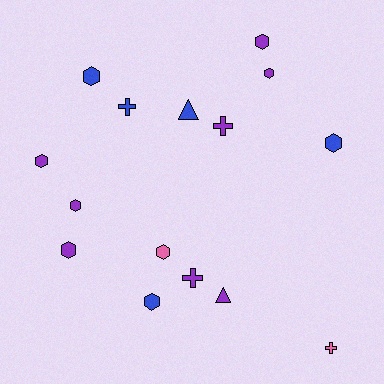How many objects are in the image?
There are 15 objects.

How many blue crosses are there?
There is 1 blue cross.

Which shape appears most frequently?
Hexagon, with 9 objects.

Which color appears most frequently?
Purple, with 8 objects.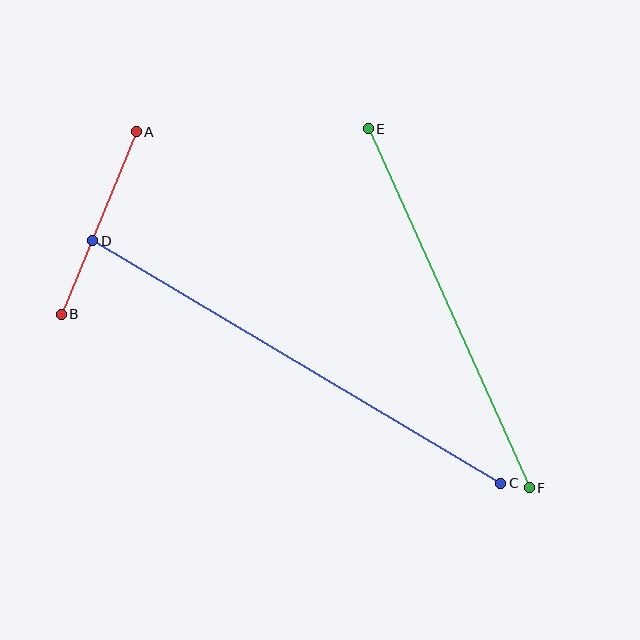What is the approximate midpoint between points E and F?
The midpoint is at approximately (449, 308) pixels.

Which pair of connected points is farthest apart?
Points C and D are farthest apart.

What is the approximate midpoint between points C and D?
The midpoint is at approximately (297, 362) pixels.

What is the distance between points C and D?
The distance is approximately 475 pixels.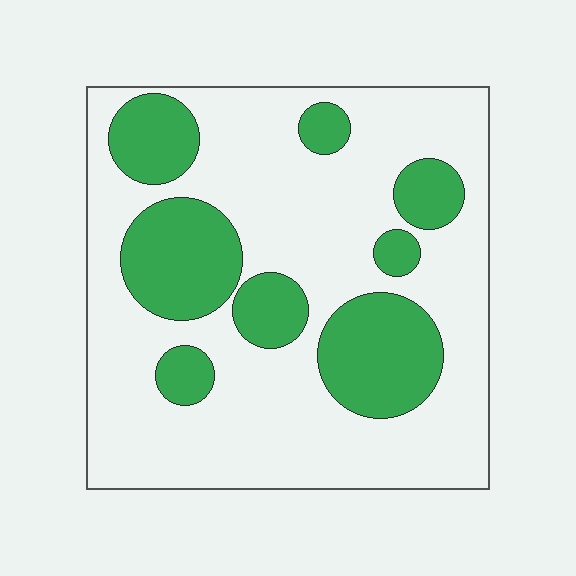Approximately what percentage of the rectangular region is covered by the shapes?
Approximately 30%.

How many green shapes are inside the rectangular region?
8.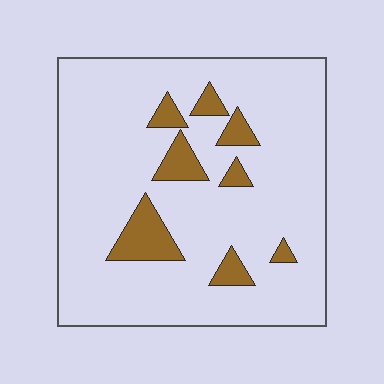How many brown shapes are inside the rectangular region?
8.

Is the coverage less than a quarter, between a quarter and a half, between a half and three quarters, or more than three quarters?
Less than a quarter.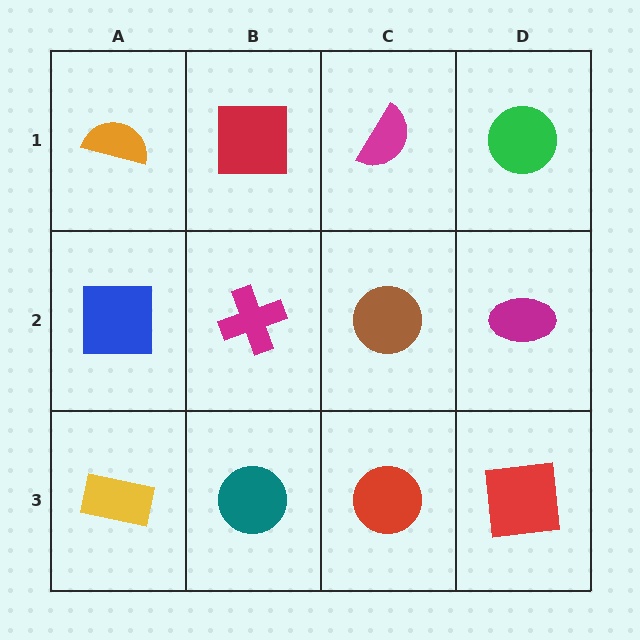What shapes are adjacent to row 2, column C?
A magenta semicircle (row 1, column C), a red circle (row 3, column C), a magenta cross (row 2, column B), a magenta ellipse (row 2, column D).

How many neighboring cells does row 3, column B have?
3.